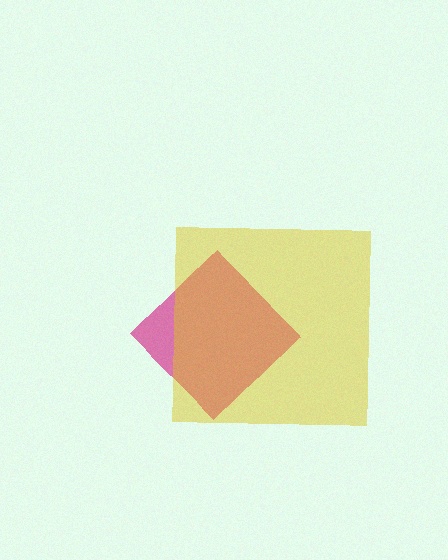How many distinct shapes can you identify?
There are 2 distinct shapes: a magenta diamond, a yellow square.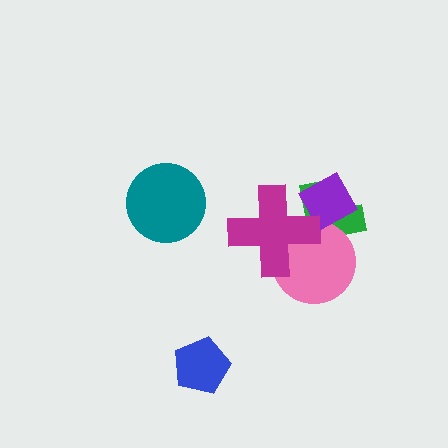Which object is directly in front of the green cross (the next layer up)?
The pink circle is directly in front of the green cross.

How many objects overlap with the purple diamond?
3 objects overlap with the purple diamond.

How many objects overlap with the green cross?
3 objects overlap with the green cross.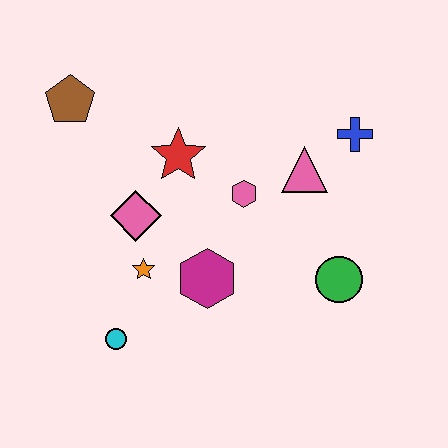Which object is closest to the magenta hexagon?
The orange star is closest to the magenta hexagon.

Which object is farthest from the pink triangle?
The cyan circle is farthest from the pink triangle.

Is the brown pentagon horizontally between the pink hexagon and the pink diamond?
No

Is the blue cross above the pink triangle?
Yes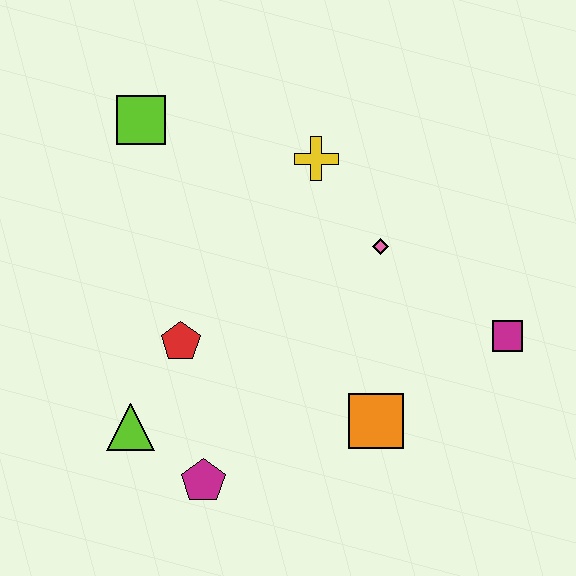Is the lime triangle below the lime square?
Yes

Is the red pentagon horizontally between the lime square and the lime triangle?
No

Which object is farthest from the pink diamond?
The lime triangle is farthest from the pink diamond.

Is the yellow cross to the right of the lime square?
Yes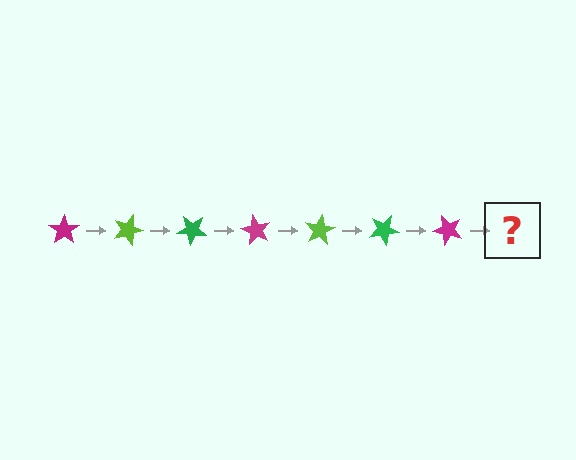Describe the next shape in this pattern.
It should be a lime star, rotated 140 degrees from the start.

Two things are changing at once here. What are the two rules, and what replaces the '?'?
The two rules are that it rotates 20 degrees each step and the color cycles through magenta, lime, and green. The '?' should be a lime star, rotated 140 degrees from the start.